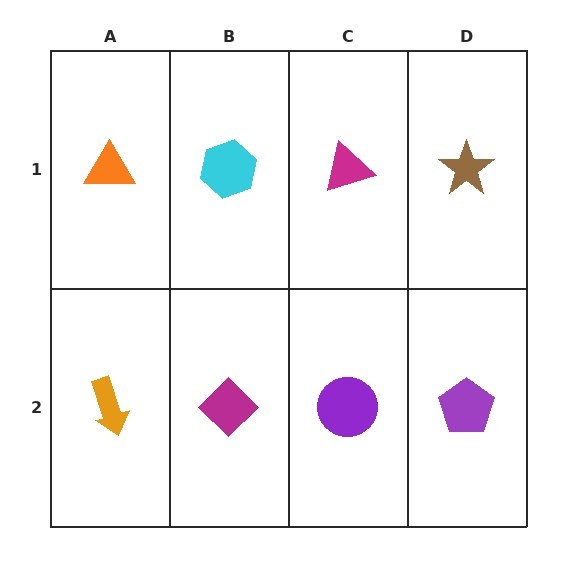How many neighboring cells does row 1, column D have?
2.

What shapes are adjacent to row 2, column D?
A brown star (row 1, column D), a purple circle (row 2, column C).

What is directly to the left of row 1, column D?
A magenta triangle.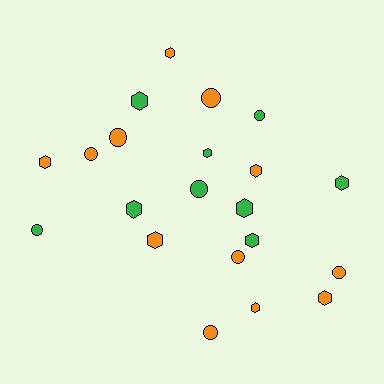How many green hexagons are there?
There are 6 green hexagons.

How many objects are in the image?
There are 21 objects.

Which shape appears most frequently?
Hexagon, with 12 objects.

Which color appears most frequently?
Orange, with 12 objects.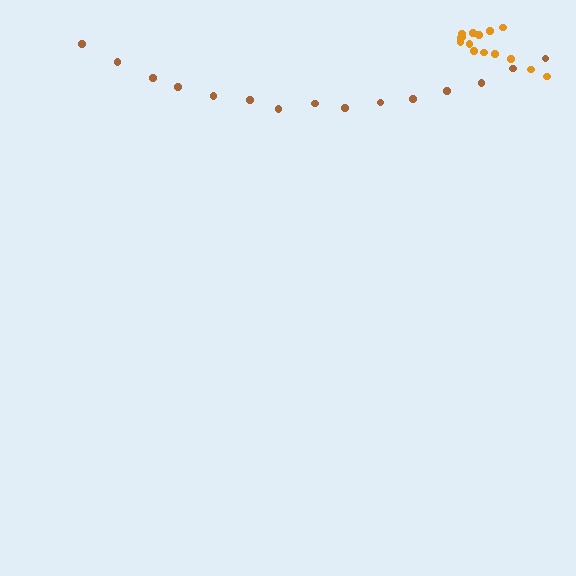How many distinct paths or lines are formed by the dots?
There are 2 distinct paths.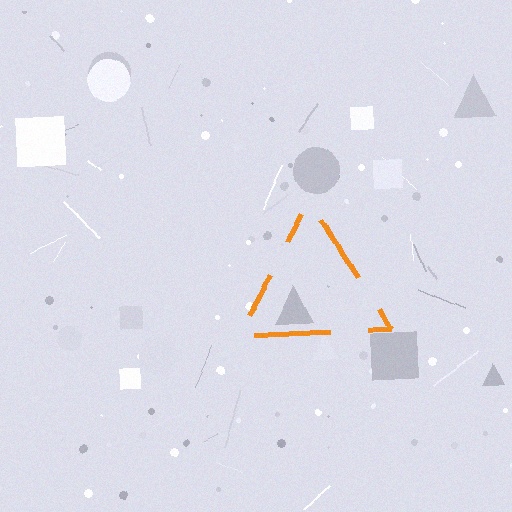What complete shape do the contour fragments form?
The contour fragments form a triangle.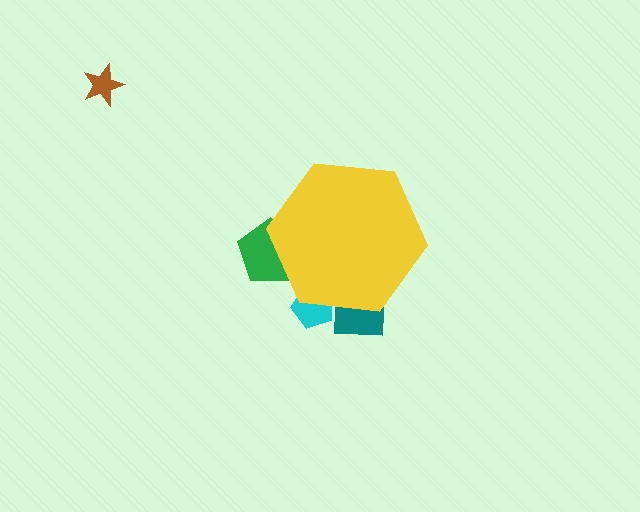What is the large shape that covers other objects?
A yellow hexagon.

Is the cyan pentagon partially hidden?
Yes, the cyan pentagon is partially hidden behind the yellow hexagon.